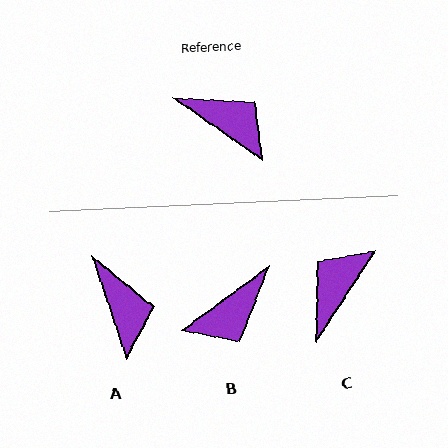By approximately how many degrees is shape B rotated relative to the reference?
Approximately 109 degrees clockwise.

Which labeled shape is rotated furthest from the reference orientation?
B, about 109 degrees away.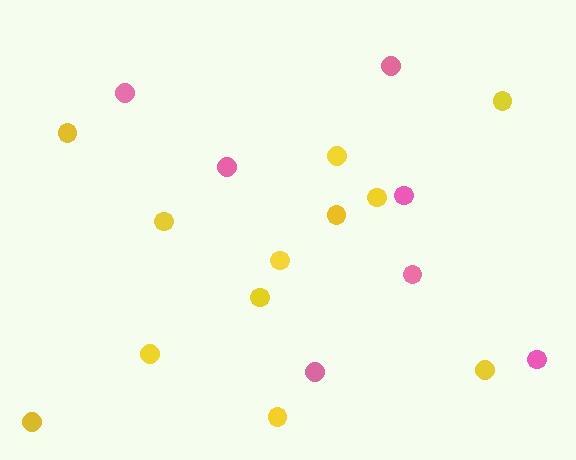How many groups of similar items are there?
There are 2 groups: one group of pink circles (7) and one group of yellow circles (12).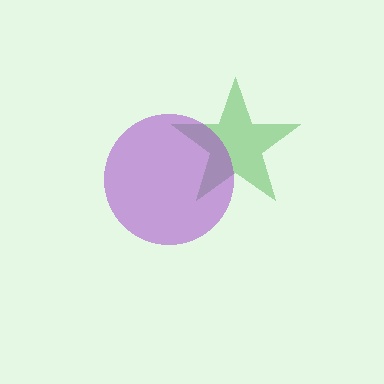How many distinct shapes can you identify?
There are 2 distinct shapes: a green star, a purple circle.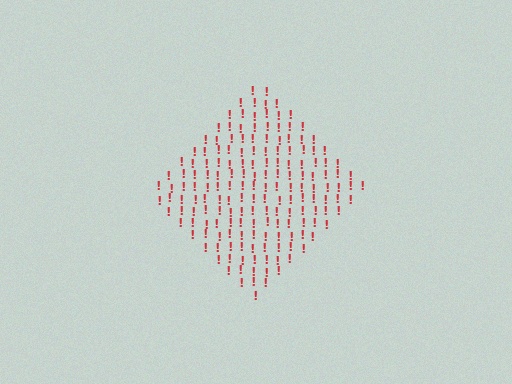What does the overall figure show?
The overall figure shows a diamond.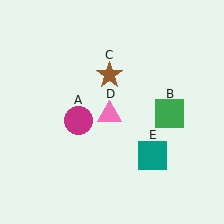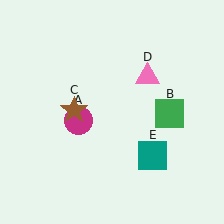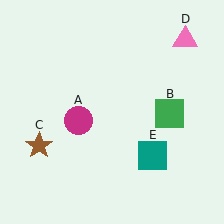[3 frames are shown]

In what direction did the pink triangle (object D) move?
The pink triangle (object D) moved up and to the right.